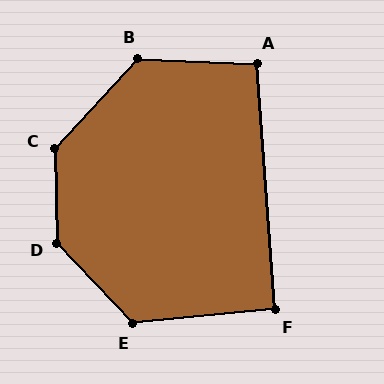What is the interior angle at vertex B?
Approximately 130 degrees (obtuse).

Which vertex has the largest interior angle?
D, at approximately 138 degrees.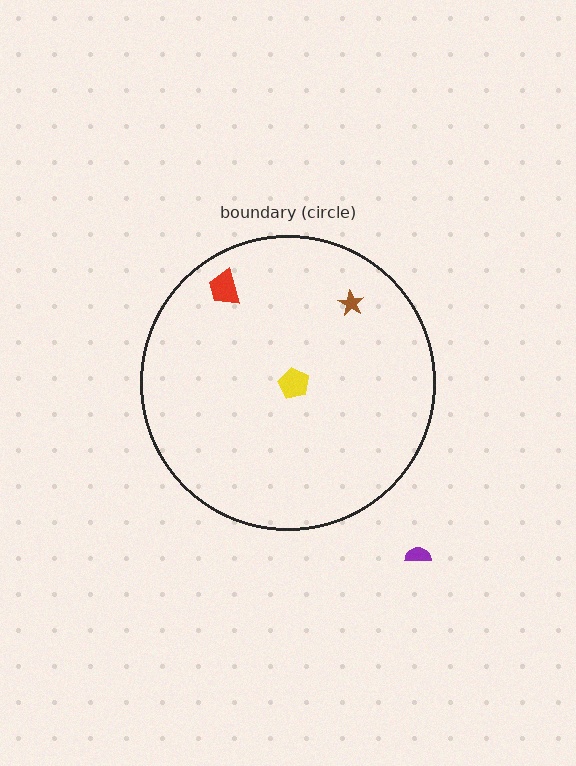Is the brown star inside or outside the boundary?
Inside.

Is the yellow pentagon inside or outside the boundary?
Inside.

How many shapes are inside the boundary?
3 inside, 1 outside.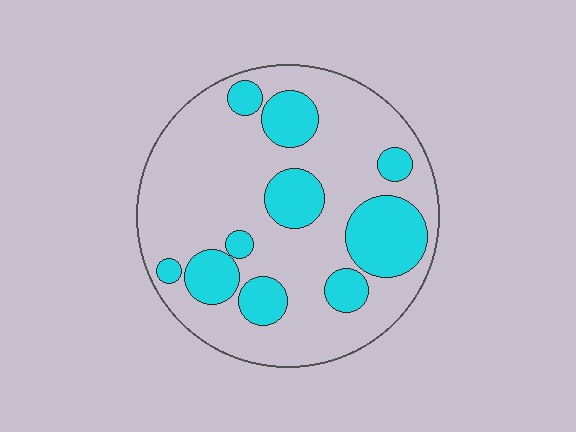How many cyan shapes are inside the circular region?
10.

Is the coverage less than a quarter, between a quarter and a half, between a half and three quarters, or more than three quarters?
Between a quarter and a half.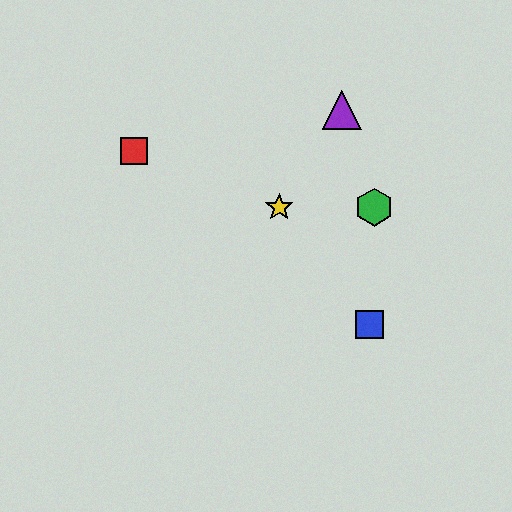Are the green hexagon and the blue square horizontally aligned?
No, the green hexagon is at y≈207 and the blue square is at y≈325.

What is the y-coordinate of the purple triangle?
The purple triangle is at y≈110.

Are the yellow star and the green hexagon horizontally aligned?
Yes, both are at y≈207.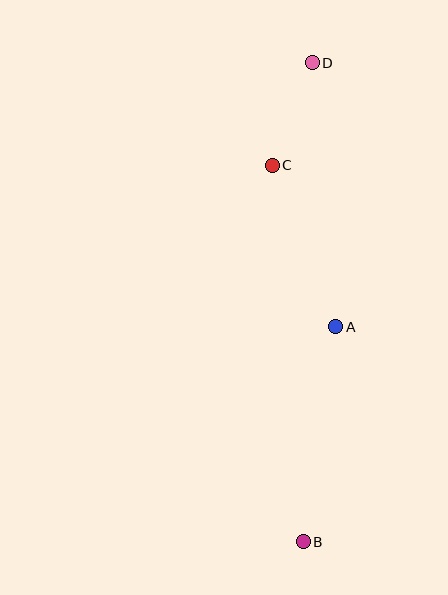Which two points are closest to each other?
Points C and D are closest to each other.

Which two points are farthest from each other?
Points B and D are farthest from each other.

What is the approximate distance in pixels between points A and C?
The distance between A and C is approximately 173 pixels.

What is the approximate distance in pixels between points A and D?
The distance between A and D is approximately 265 pixels.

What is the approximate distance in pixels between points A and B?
The distance between A and B is approximately 217 pixels.